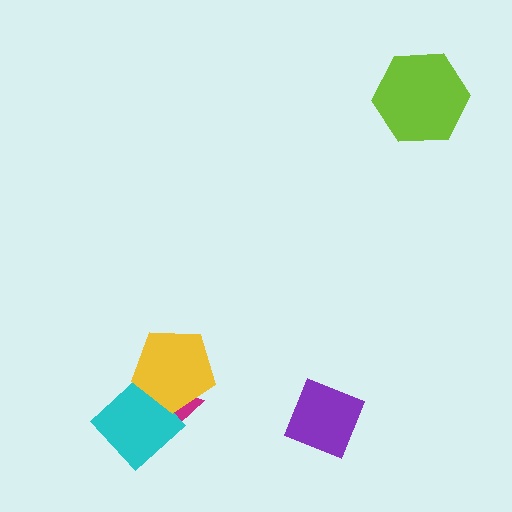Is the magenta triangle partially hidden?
Yes, it is partially covered by another shape.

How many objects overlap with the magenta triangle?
2 objects overlap with the magenta triangle.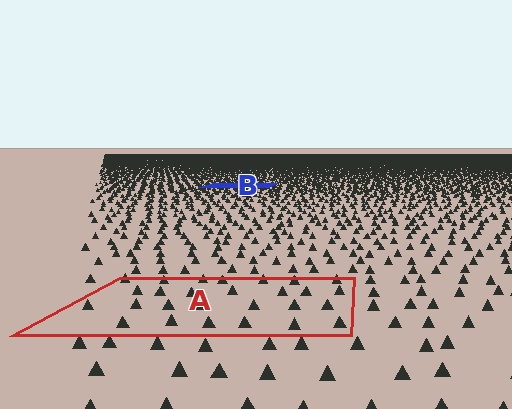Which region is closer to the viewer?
Region A is closer. The texture elements there are larger and more spread out.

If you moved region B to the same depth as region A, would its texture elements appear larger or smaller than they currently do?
They would appear larger. At a closer depth, the same texture elements are projected at a bigger on-screen size.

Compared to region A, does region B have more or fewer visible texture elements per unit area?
Region B has more texture elements per unit area — they are packed more densely because it is farther away.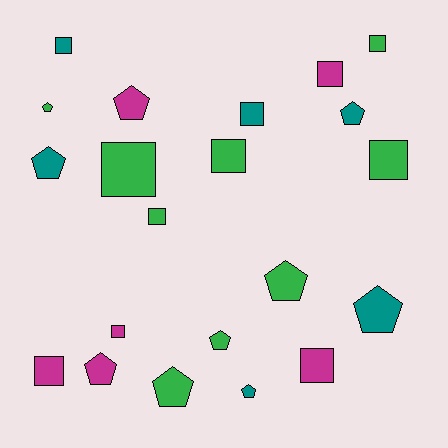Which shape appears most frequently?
Square, with 11 objects.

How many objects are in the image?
There are 21 objects.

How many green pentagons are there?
There are 4 green pentagons.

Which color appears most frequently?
Green, with 9 objects.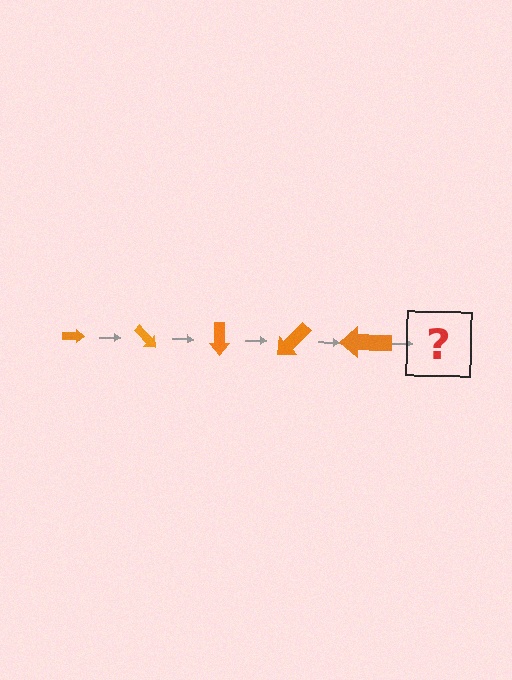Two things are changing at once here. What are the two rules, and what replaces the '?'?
The two rules are that the arrow grows larger each step and it rotates 45 degrees each step. The '?' should be an arrow, larger than the previous one and rotated 225 degrees from the start.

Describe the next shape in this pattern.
It should be an arrow, larger than the previous one and rotated 225 degrees from the start.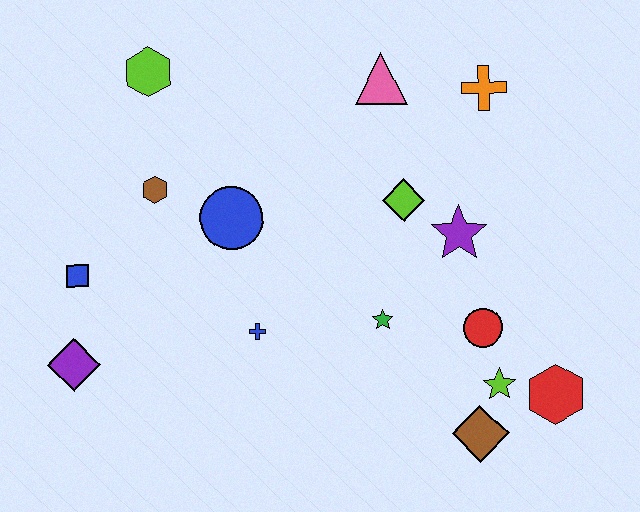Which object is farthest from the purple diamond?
The orange cross is farthest from the purple diamond.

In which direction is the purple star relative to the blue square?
The purple star is to the right of the blue square.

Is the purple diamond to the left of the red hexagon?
Yes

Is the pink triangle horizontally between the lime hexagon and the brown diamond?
Yes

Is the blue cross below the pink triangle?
Yes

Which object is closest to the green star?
The red circle is closest to the green star.